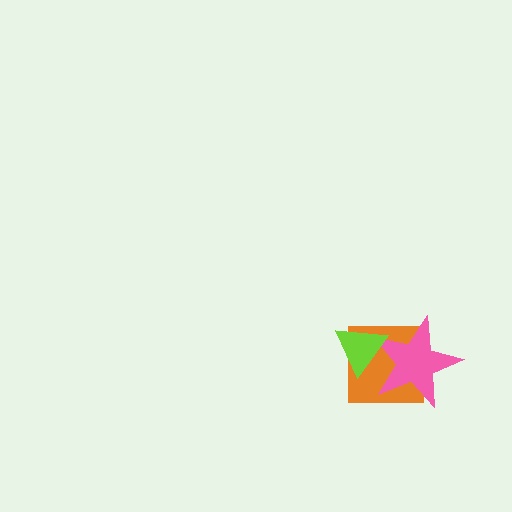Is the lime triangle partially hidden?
No, no other shape covers it.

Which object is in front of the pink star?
The lime triangle is in front of the pink star.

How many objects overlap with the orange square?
2 objects overlap with the orange square.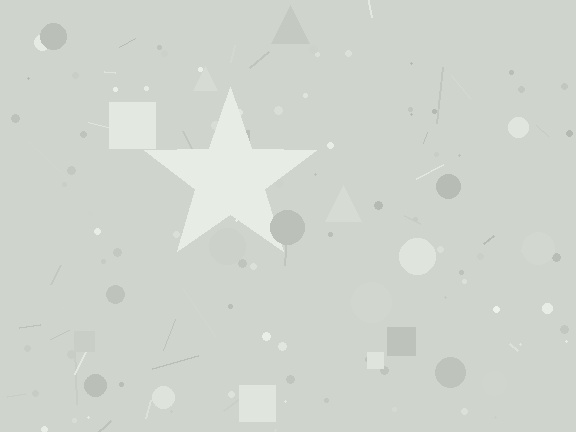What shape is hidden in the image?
A star is hidden in the image.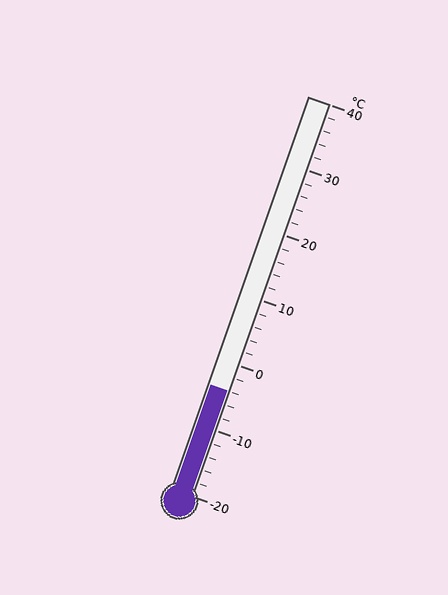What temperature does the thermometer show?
The thermometer shows approximately -4°C.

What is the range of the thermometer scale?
The thermometer scale ranges from -20°C to 40°C.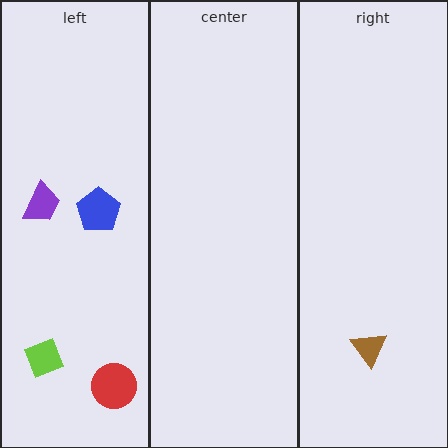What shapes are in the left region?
The lime square, the red circle, the purple trapezoid, the blue pentagon.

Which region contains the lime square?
The left region.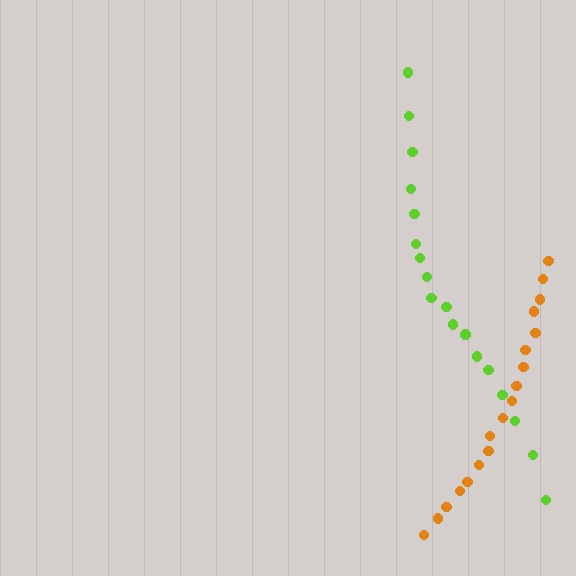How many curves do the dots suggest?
There are 2 distinct paths.